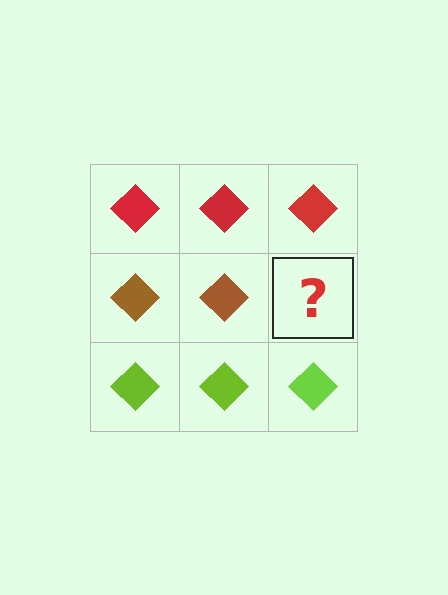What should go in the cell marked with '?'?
The missing cell should contain a brown diamond.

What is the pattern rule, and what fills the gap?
The rule is that each row has a consistent color. The gap should be filled with a brown diamond.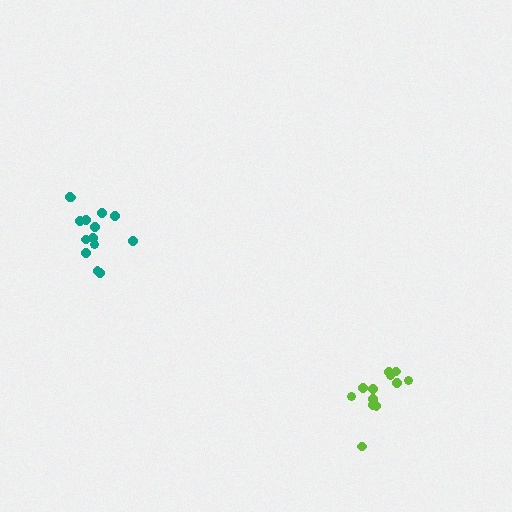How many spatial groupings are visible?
There are 2 spatial groupings.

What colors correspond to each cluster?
The clusters are colored: lime, teal.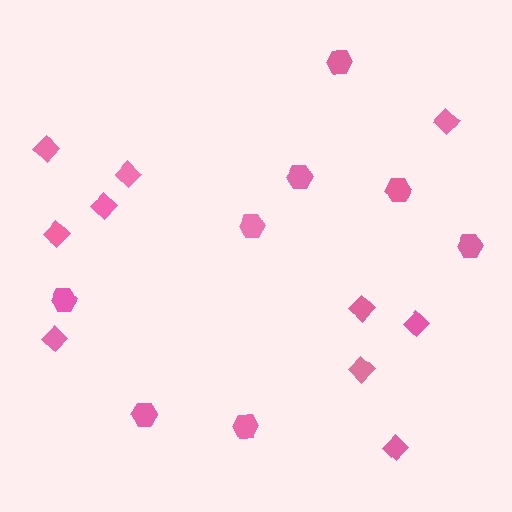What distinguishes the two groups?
There are 2 groups: one group of hexagons (8) and one group of diamonds (10).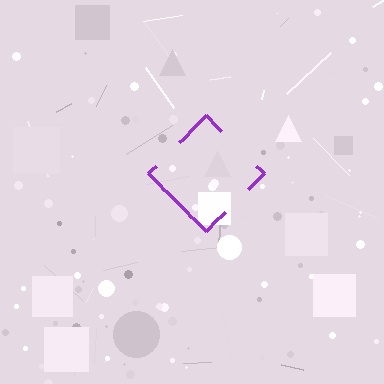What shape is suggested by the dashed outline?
The dashed outline suggests a diamond.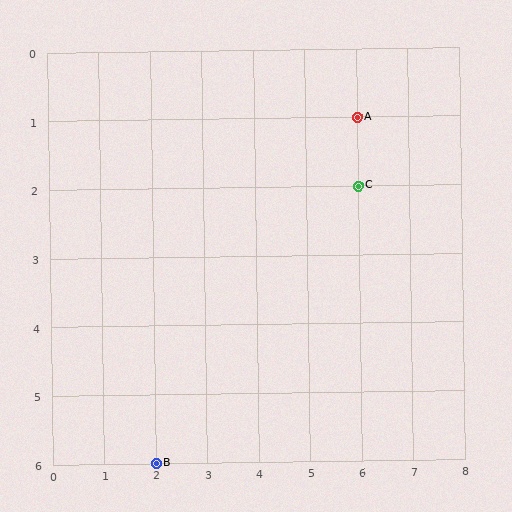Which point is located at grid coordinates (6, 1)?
Point A is at (6, 1).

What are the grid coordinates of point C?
Point C is at grid coordinates (6, 2).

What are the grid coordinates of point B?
Point B is at grid coordinates (2, 6).